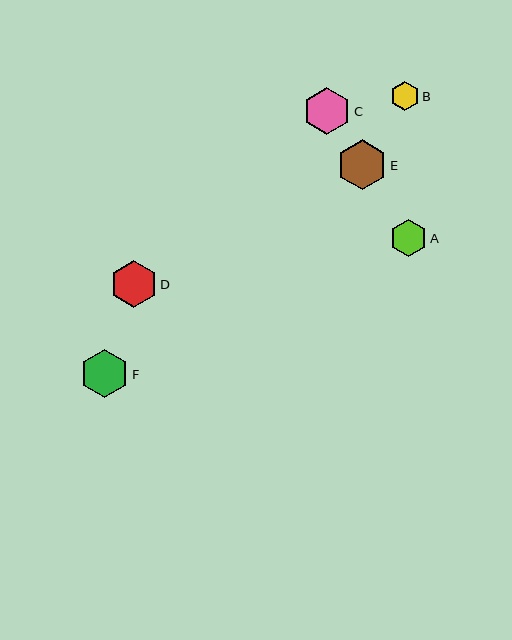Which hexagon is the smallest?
Hexagon B is the smallest with a size of approximately 29 pixels.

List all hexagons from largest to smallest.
From largest to smallest: E, F, C, D, A, B.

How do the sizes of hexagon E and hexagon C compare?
Hexagon E and hexagon C are approximately the same size.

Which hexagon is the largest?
Hexagon E is the largest with a size of approximately 50 pixels.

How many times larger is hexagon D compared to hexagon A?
Hexagon D is approximately 1.2 times the size of hexagon A.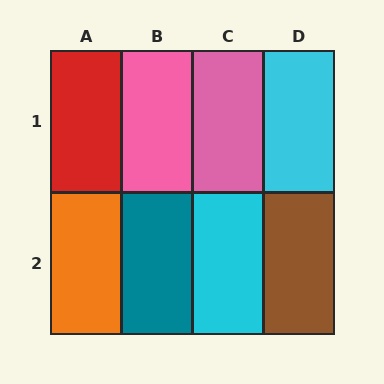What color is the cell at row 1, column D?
Cyan.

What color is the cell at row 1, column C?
Pink.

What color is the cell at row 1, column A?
Red.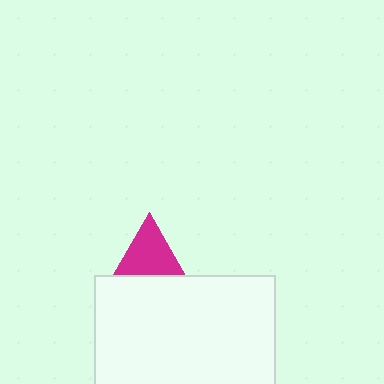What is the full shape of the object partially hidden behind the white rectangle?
The partially hidden object is a magenta triangle.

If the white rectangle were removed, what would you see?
You would see the complete magenta triangle.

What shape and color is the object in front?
The object in front is a white rectangle.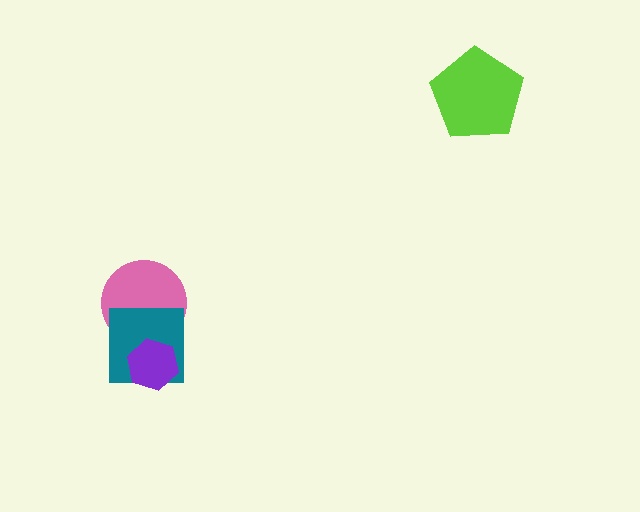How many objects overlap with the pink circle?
2 objects overlap with the pink circle.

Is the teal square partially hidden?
Yes, it is partially covered by another shape.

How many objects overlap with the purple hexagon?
2 objects overlap with the purple hexagon.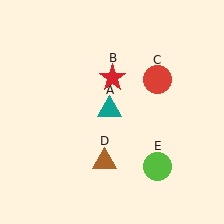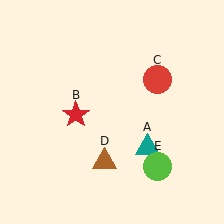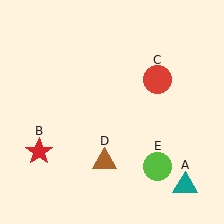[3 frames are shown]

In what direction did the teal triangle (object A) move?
The teal triangle (object A) moved down and to the right.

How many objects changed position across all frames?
2 objects changed position: teal triangle (object A), red star (object B).